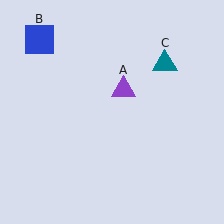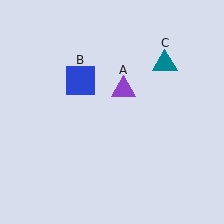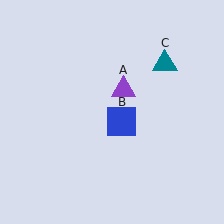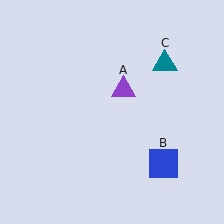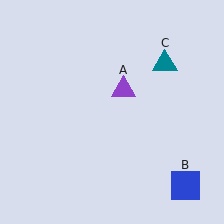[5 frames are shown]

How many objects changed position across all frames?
1 object changed position: blue square (object B).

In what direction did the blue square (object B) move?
The blue square (object B) moved down and to the right.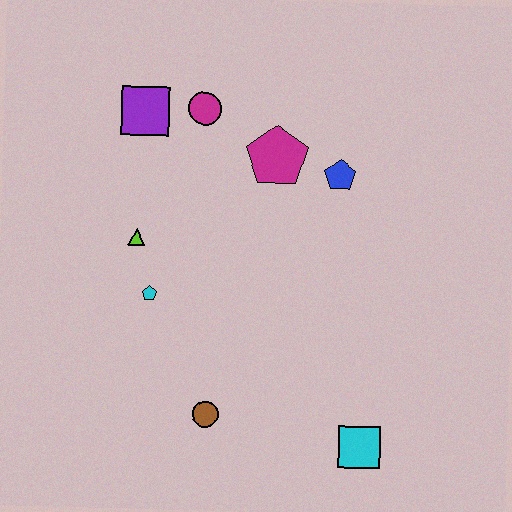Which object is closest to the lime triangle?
The cyan pentagon is closest to the lime triangle.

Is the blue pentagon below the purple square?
Yes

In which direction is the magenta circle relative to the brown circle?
The magenta circle is above the brown circle.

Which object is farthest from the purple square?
The cyan square is farthest from the purple square.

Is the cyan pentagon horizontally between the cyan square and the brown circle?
No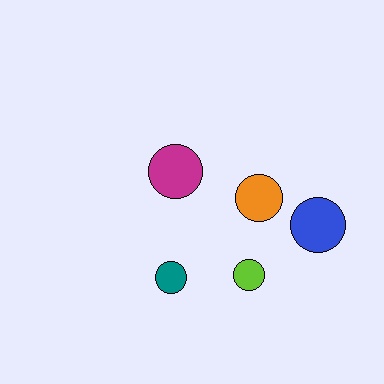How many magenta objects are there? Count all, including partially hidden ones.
There is 1 magenta object.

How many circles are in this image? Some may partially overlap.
There are 5 circles.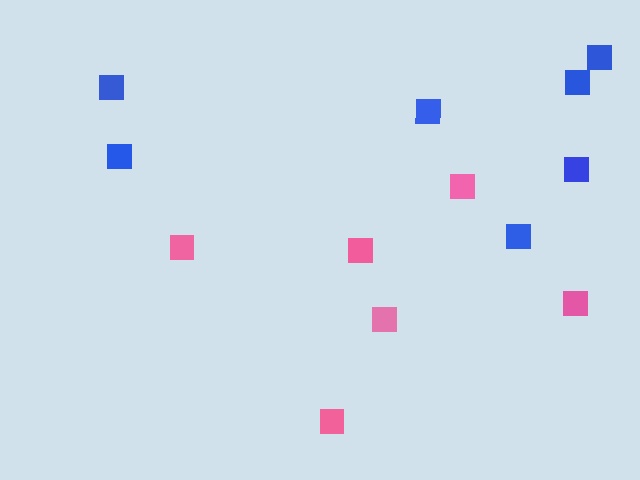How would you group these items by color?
There are 2 groups: one group of pink squares (6) and one group of blue squares (7).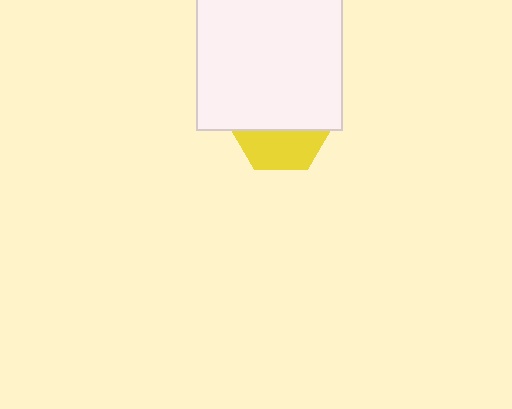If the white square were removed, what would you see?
You would see the complete yellow hexagon.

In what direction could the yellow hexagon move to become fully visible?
The yellow hexagon could move down. That would shift it out from behind the white square entirely.